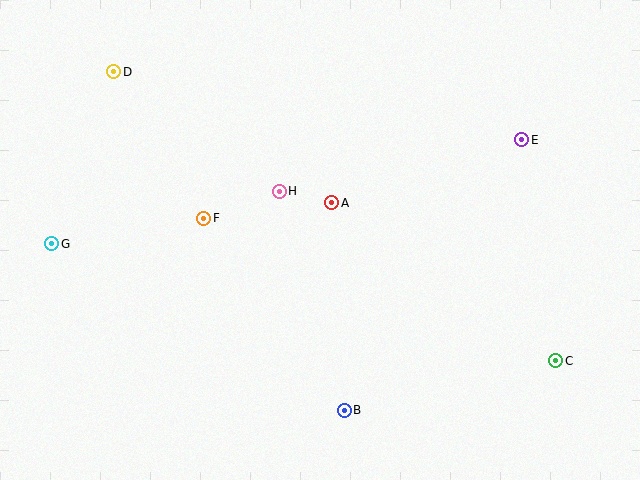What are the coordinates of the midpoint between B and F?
The midpoint between B and F is at (274, 314).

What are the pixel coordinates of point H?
Point H is at (279, 191).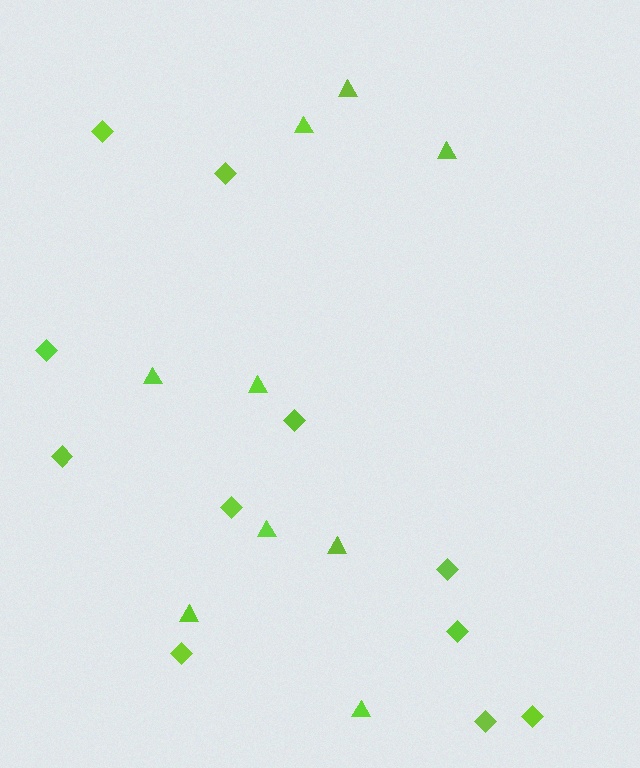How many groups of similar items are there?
There are 2 groups: one group of diamonds (11) and one group of triangles (9).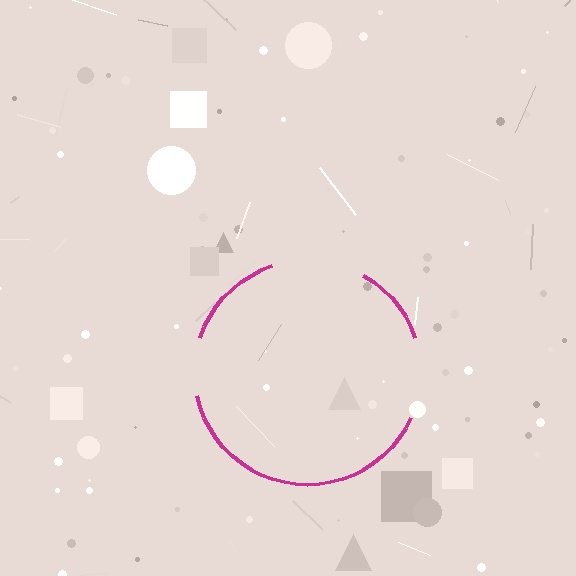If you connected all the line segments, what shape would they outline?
They would outline a circle.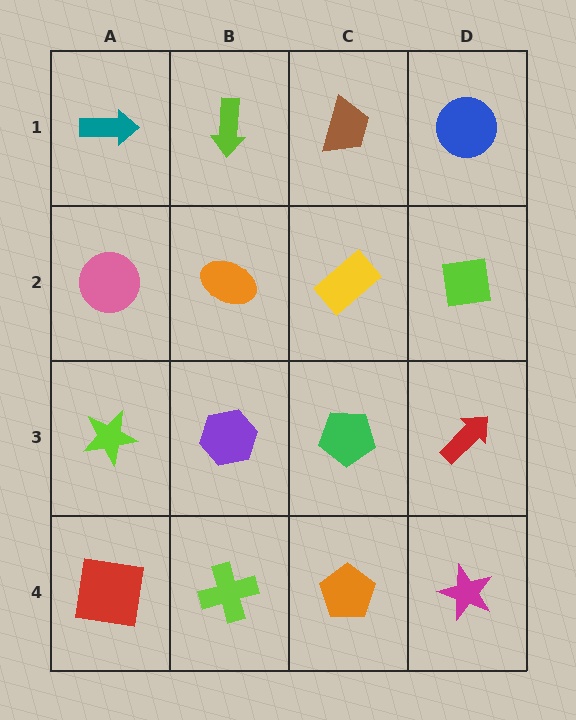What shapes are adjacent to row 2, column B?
A lime arrow (row 1, column B), a purple hexagon (row 3, column B), a pink circle (row 2, column A), a yellow rectangle (row 2, column C).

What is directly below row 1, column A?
A pink circle.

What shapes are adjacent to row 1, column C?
A yellow rectangle (row 2, column C), a lime arrow (row 1, column B), a blue circle (row 1, column D).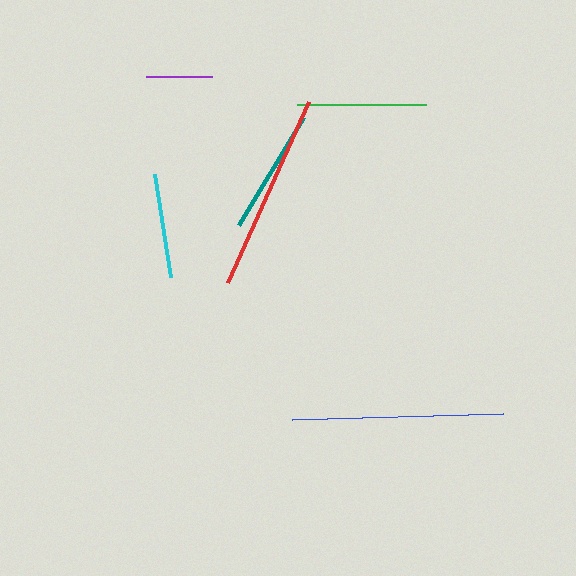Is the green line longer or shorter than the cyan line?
The green line is longer than the cyan line.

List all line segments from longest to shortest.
From longest to shortest: blue, red, green, teal, cyan, purple.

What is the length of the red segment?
The red segment is approximately 198 pixels long.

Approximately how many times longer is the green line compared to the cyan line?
The green line is approximately 1.2 times the length of the cyan line.